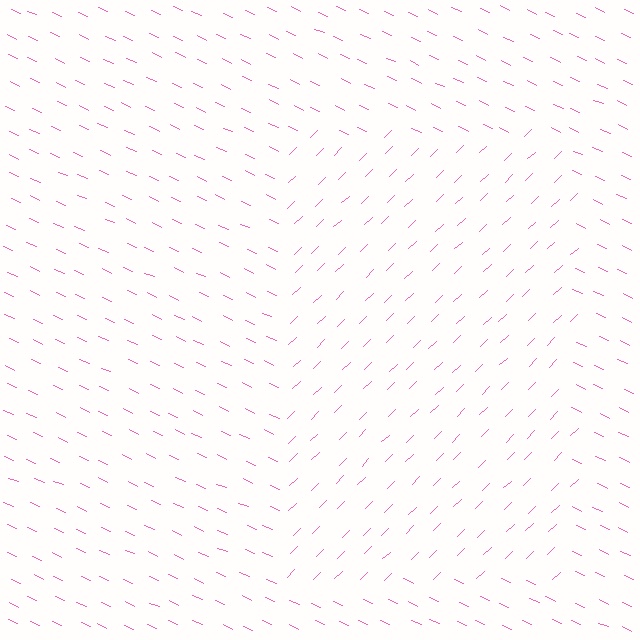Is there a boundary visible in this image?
Yes, there is a texture boundary formed by a change in line orientation.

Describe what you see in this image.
The image is filled with small pink line segments. A rectangle region in the image has lines oriented differently from the surrounding lines, creating a visible texture boundary.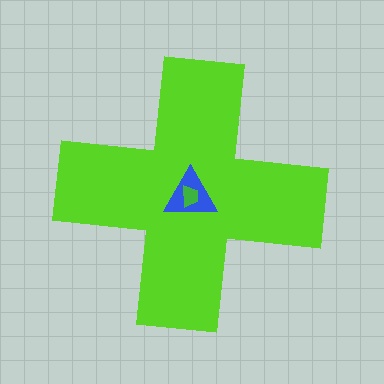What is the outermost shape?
The lime cross.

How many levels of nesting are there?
3.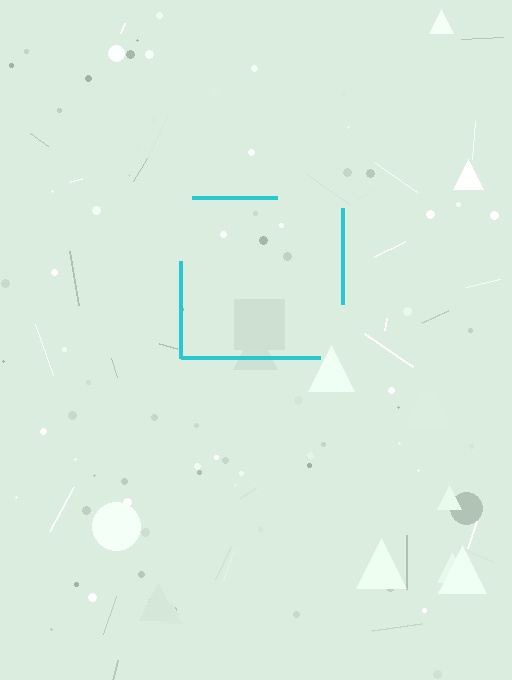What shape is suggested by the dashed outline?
The dashed outline suggests a square.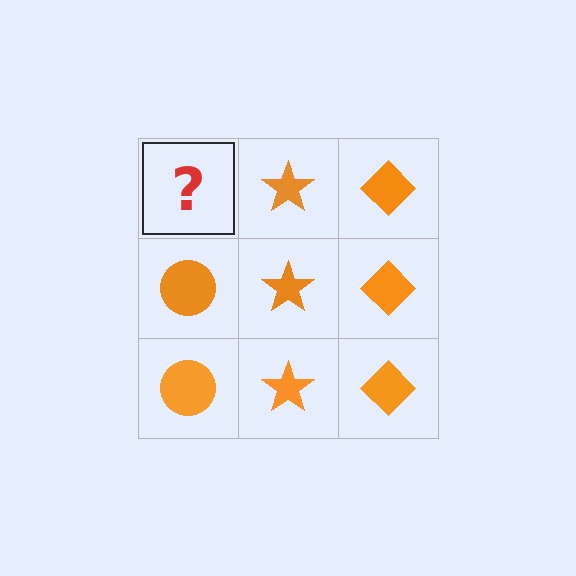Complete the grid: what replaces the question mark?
The question mark should be replaced with an orange circle.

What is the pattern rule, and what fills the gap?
The rule is that each column has a consistent shape. The gap should be filled with an orange circle.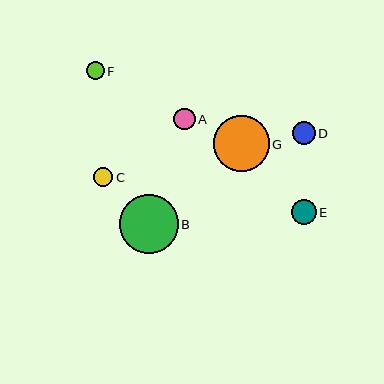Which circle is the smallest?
Circle F is the smallest with a size of approximately 18 pixels.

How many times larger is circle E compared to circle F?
Circle E is approximately 1.4 times the size of circle F.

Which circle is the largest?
Circle B is the largest with a size of approximately 58 pixels.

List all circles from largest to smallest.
From largest to smallest: B, G, E, D, A, C, F.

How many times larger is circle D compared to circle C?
Circle D is approximately 1.2 times the size of circle C.